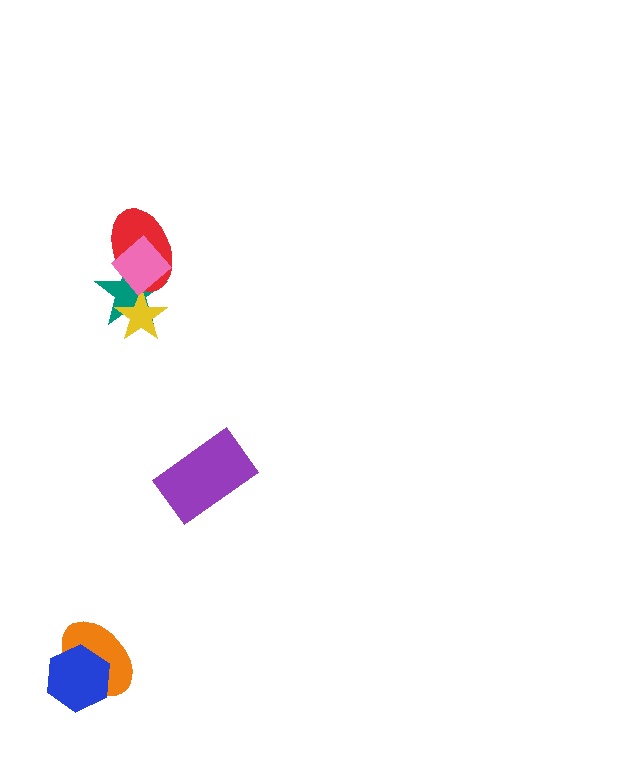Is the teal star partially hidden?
Yes, it is partially covered by another shape.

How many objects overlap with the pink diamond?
3 objects overlap with the pink diamond.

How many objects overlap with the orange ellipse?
1 object overlaps with the orange ellipse.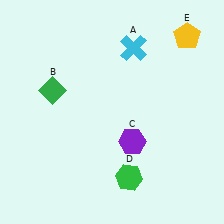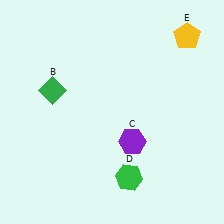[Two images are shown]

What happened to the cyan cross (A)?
The cyan cross (A) was removed in Image 2. It was in the top-right area of Image 1.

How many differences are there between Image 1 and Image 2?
There is 1 difference between the two images.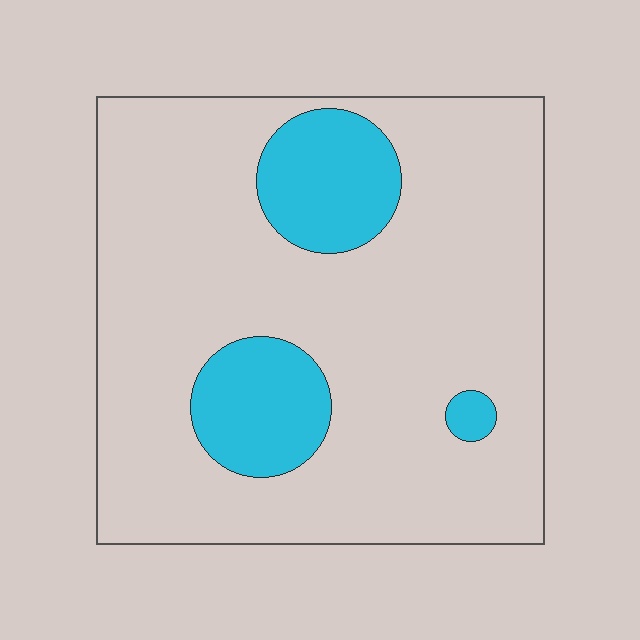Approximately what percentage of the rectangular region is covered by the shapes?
Approximately 15%.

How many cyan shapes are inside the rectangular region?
3.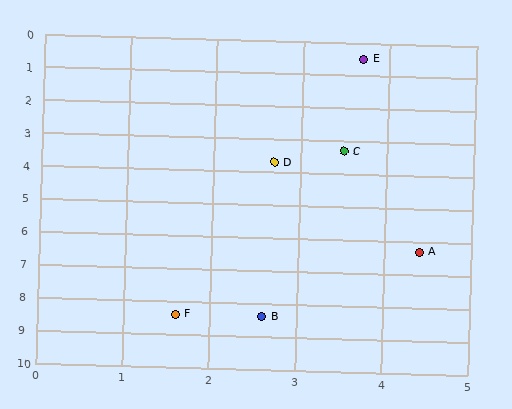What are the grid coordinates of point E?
Point E is at approximately (3.7, 0.5).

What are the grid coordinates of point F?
Point F is at approximately (1.6, 8.4).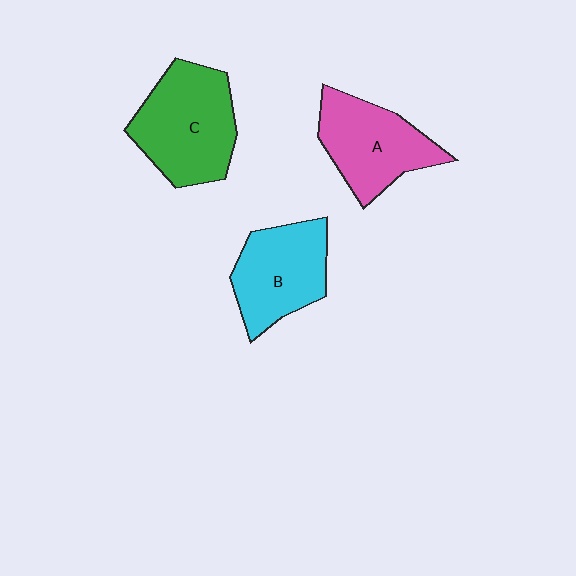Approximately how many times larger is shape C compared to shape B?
Approximately 1.2 times.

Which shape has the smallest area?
Shape B (cyan).